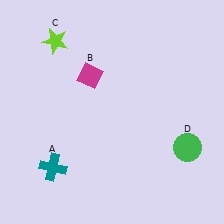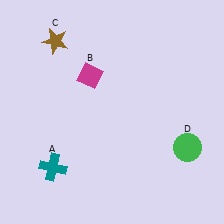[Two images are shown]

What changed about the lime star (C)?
In Image 1, C is lime. In Image 2, it changed to brown.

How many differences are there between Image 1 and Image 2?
There is 1 difference between the two images.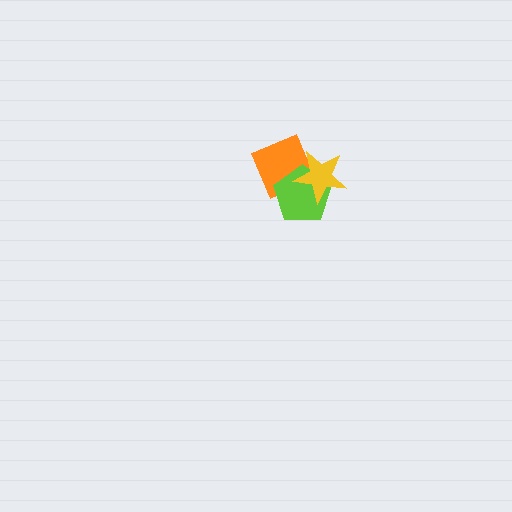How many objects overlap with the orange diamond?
2 objects overlap with the orange diamond.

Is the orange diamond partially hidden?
Yes, it is partially covered by another shape.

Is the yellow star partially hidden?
No, no other shape covers it.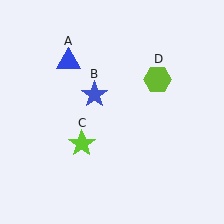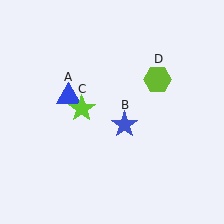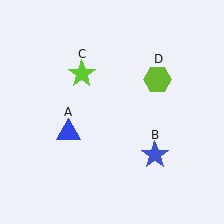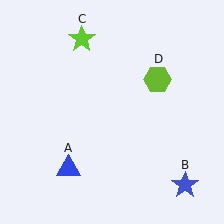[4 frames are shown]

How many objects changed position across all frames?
3 objects changed position: blue triangle (object A), blue star (object B), lime star (object C).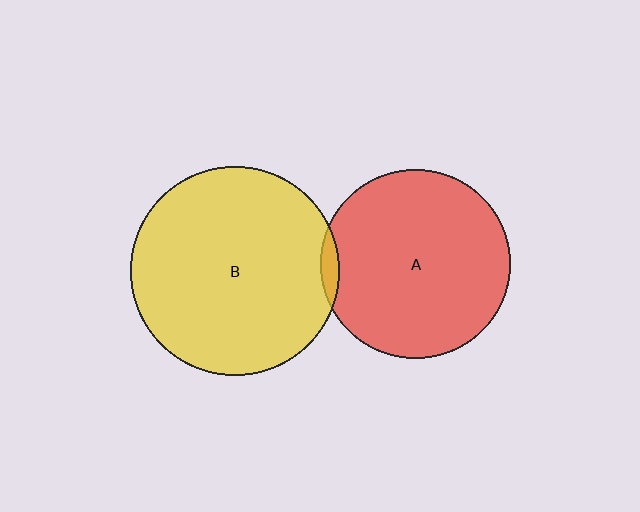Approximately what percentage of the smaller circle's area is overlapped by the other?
Approximately 5%.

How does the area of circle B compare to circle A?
Approximately 1.2 times.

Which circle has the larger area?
Circle B (yellow).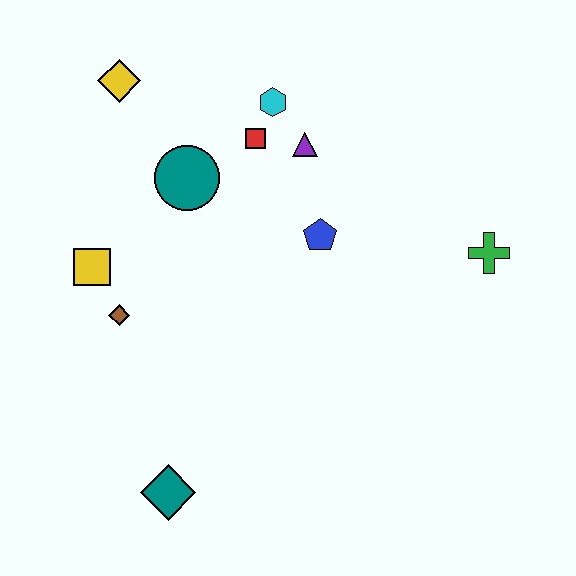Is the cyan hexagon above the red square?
Yes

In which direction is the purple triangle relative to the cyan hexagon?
The purple triangle is below the cyan hexagon.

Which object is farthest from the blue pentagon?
The teal diamond is farthest from the blue pentagon.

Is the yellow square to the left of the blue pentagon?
Yes